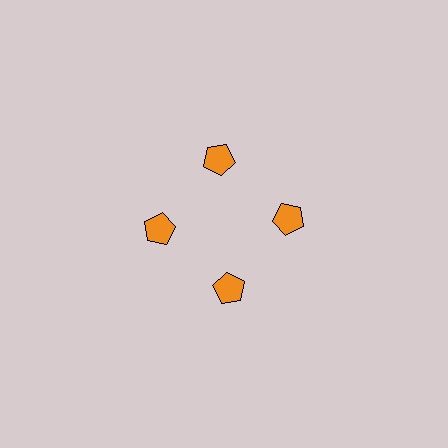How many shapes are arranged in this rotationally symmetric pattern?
There are 4 shapes, arranged in 4 groups of 1.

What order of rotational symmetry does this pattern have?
This pattern has 4-fold rotational symmetry.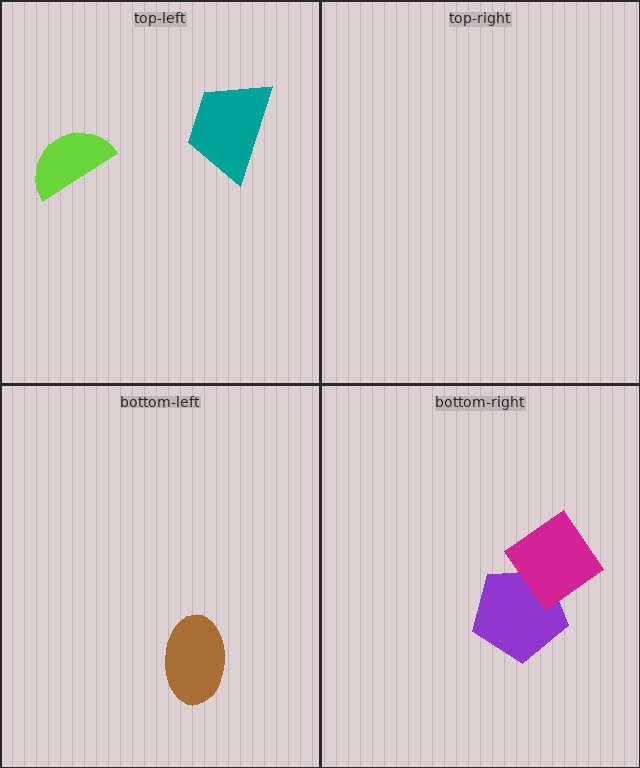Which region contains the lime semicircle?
The top-left region.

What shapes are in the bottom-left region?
The brown ellipse.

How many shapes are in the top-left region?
2.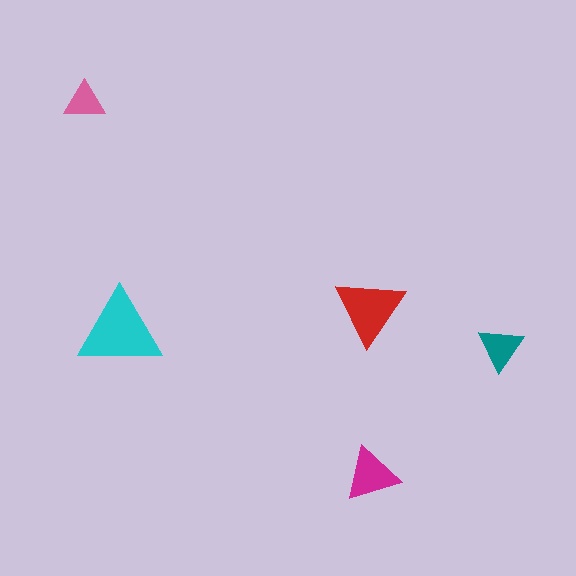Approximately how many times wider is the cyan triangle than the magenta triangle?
About 1.5 times wider.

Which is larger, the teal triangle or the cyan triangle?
The cyan one.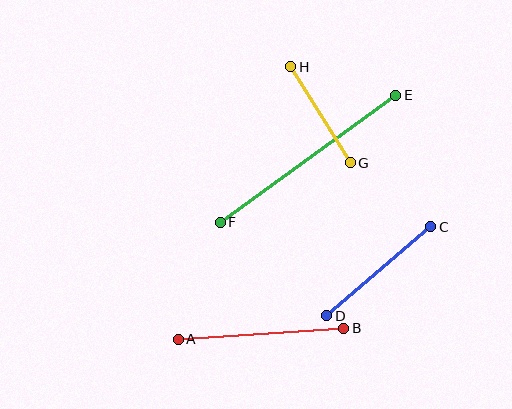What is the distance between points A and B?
The distance is approximately 166 pixels.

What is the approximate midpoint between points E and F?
The midpoint is at approximately (308, 159) pixels.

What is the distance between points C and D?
The distance is approximately 137 pixels.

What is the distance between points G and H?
The distance is approximately 113 pixels.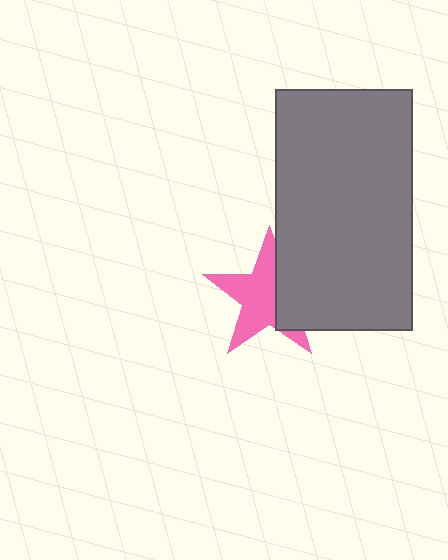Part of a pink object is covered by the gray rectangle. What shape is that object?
It is a star.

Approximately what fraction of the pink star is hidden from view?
Roughly 36% of the pink star is hidden behind the gray rectangle.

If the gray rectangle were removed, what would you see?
You would see the complete pink star.